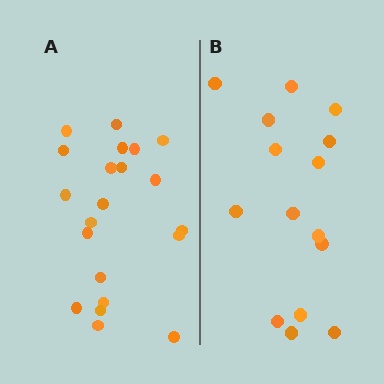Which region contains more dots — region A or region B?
Region A (the left region) has more dots.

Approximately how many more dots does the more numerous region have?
Region A has about 6 more dots than region B.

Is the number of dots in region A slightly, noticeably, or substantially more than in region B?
Region A has noticeably more, but not dramatically so. The ratio is roughly 1.4 to 1.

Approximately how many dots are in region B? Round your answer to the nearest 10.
About 20 dots. (The exact count is 15, which rounds to 20.)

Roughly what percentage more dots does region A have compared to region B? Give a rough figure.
About 40% more.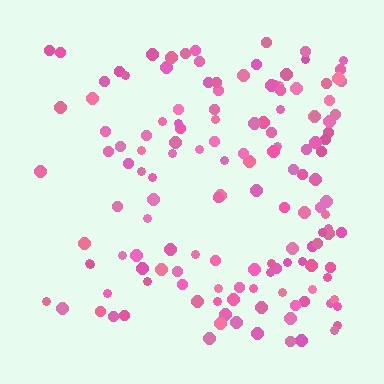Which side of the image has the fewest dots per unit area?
The left.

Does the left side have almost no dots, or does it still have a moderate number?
Still a moderate number, just noticeably fewer than the right.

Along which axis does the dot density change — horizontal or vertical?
Horizontal.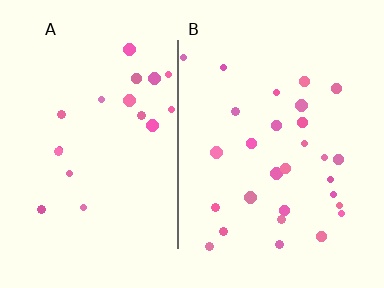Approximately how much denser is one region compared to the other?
Approximately 1.5× — region B over region A.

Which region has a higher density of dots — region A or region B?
B (the right).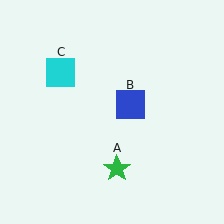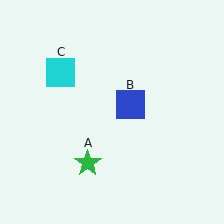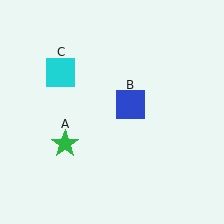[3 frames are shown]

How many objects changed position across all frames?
1 object changed position: green star (object A).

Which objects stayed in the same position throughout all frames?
Blue square (object B) and cyan square (object C) remained stationary.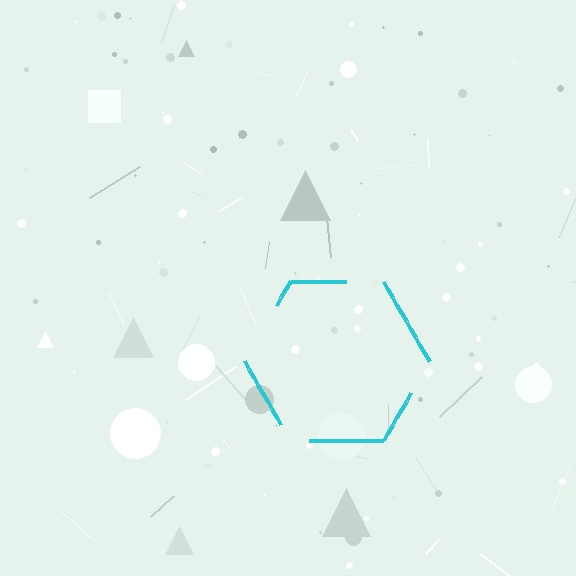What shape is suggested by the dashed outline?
The dashed outline suggests a hexagon.